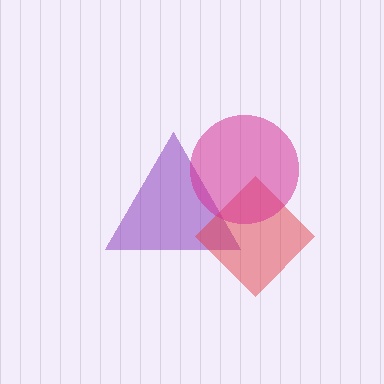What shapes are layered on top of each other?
The layered shapes are: a purple triangle, a red diamond, a magenta circle.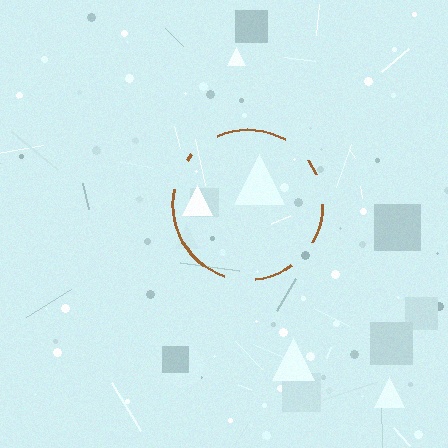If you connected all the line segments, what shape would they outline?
They would outline a circle.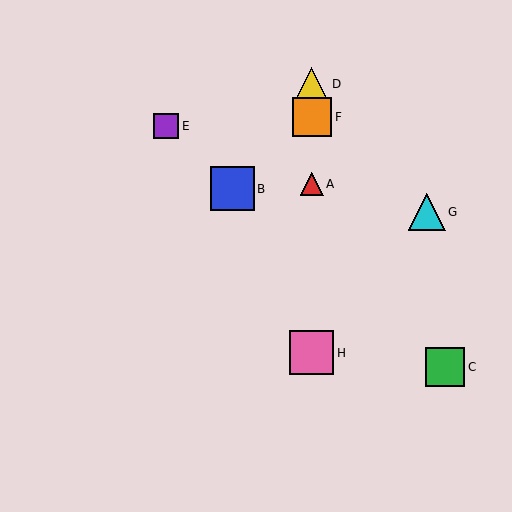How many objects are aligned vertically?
4 objects (A, D, F, H) are aligned vertically.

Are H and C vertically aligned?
No, H is at x≈312 and C is at x≈445.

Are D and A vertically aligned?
Yes, both are at x≈312.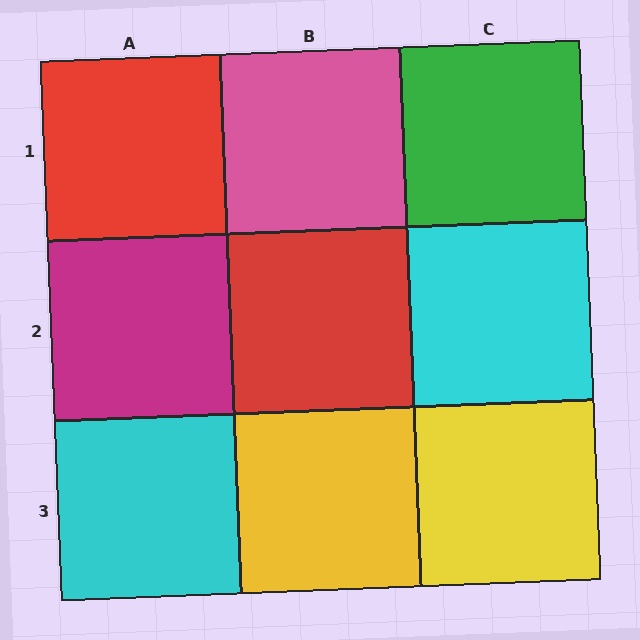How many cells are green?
1 cell is green.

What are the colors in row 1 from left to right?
Red, pink, green.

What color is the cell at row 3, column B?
Yellow.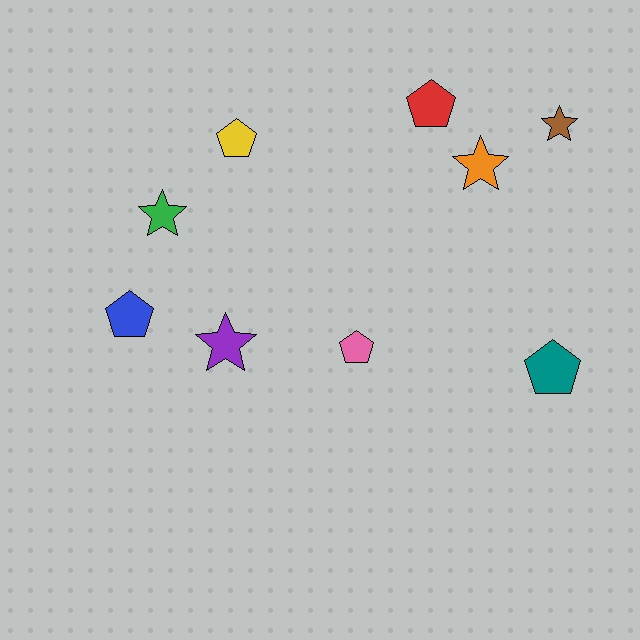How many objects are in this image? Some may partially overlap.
There are 9 objects.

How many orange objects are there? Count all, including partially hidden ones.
There is 1 orange object.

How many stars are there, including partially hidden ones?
There are 4 stars.